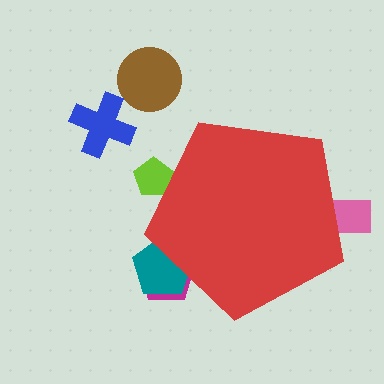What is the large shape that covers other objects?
A red pentagon.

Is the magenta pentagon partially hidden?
Yes, the magenta pentagon is partially hidden behind the red pentagon.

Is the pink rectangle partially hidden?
Yes, the pink rectangle is partially hidden behind the red pentagon.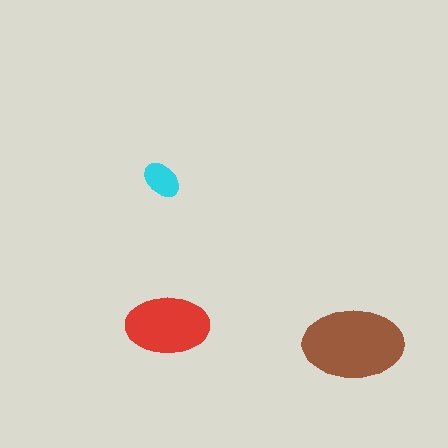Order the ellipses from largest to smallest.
the brown one, the red one, the cyan one.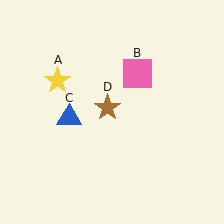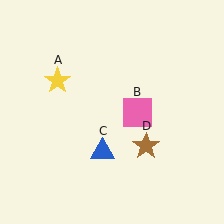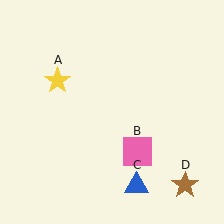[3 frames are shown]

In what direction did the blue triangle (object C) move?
The blue triangle (object C) moved down and to the right.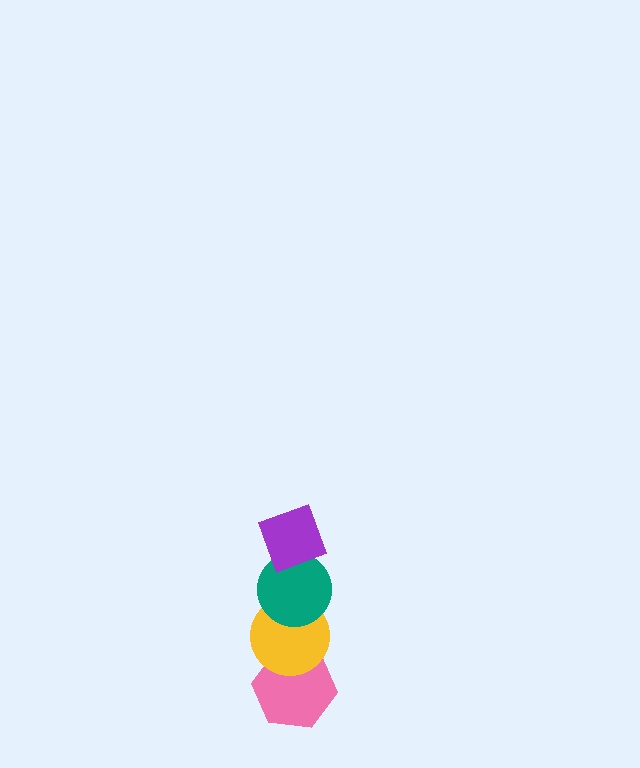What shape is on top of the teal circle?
The purple diamond is on top of the teal circle.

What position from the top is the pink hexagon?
The pink hexagon is 4th from the top.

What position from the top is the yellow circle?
The yellow circle is 3rd from the top.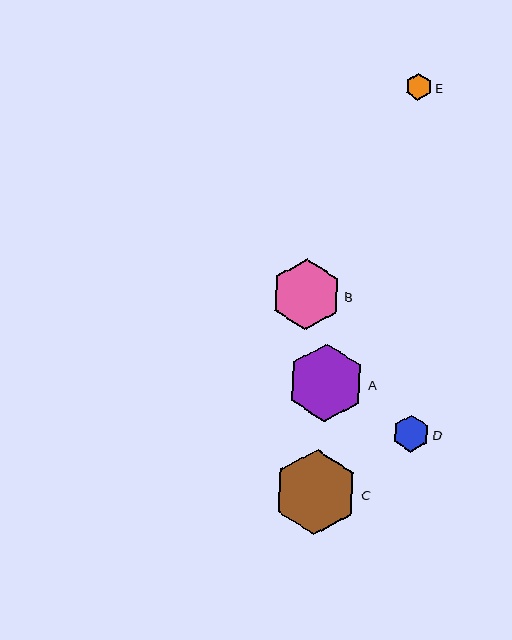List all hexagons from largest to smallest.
From largest to smallest: C, A, B, D, E.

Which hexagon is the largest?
Hexagon C is the largest with a size of approximately 85 pixels.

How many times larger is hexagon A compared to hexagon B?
Hexagon A is approximately 1.1 times the size of hexagon B.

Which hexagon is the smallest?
Hexagon E is the smallest with a size of approximately 27 pixels.